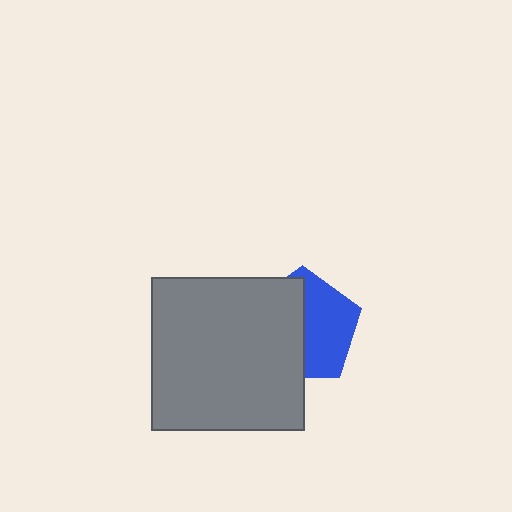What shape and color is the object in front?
The object in front is a gray square.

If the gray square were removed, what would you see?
You would see the complete blue pentagon.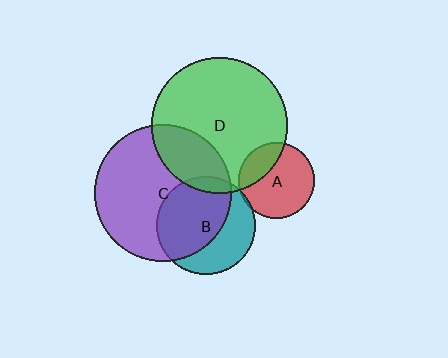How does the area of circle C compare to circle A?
Approximately 3.3 times.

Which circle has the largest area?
Circle C (purple).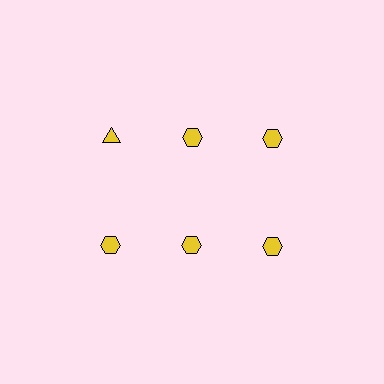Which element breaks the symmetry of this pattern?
The yellow triangle in the top row, leftmost column breaks the symmetry. All other shapes are yellow hexagons.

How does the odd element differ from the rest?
It has a different shape: triangle instead of hexagon.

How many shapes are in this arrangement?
There are 6 shapes arranged in a grid pattern.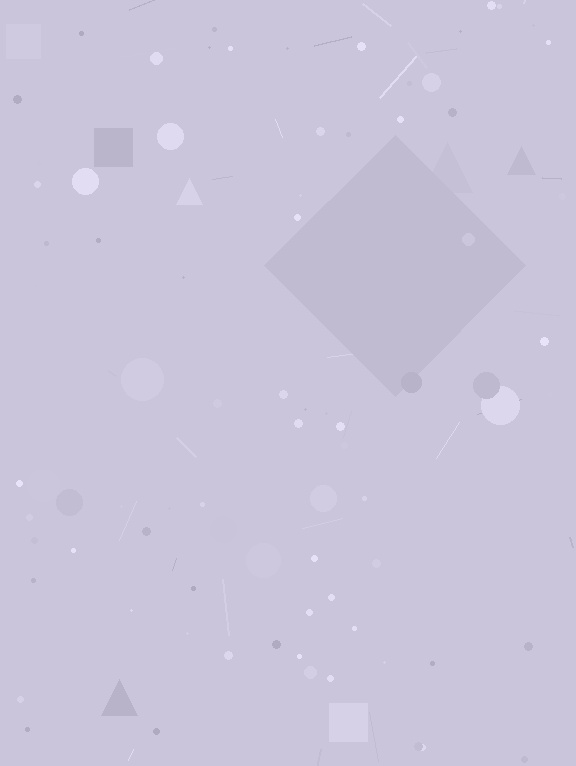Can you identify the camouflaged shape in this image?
The camouflaged shape is a diamond.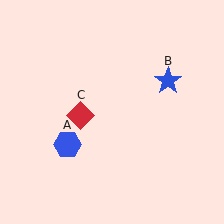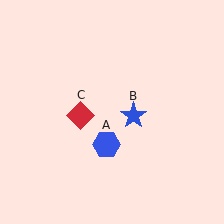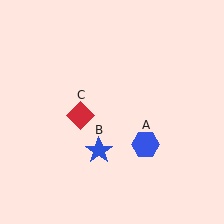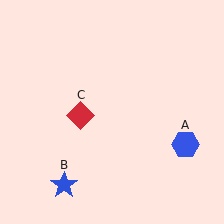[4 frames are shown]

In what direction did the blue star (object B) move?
The blue star (object B) moved down and to the left.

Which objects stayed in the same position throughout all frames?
Red diamond (object C) remained stationary.